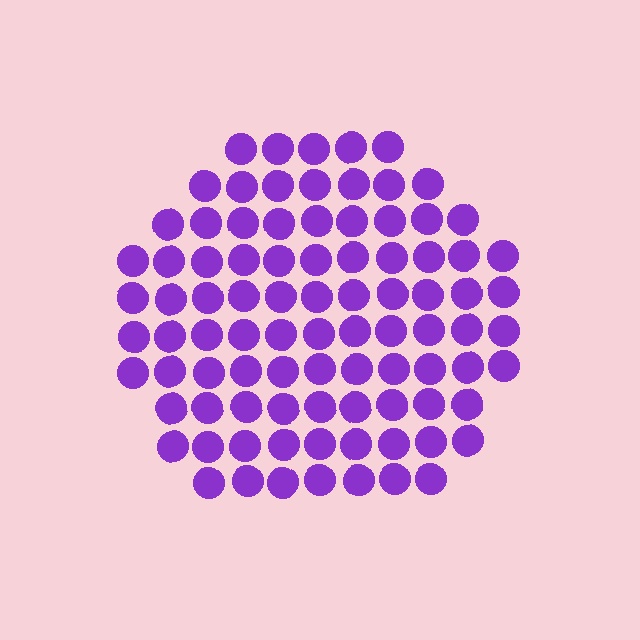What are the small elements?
The small elements are circles.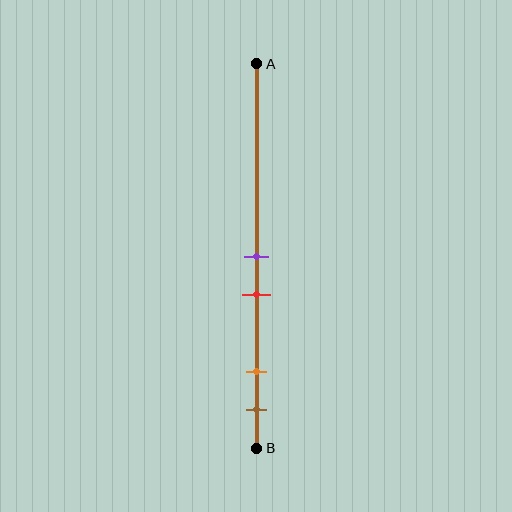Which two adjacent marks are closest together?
The purple and red marks are the closest adjacent pair.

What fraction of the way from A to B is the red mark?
The red mark is approximately 60% (0.6) of the way from A to B.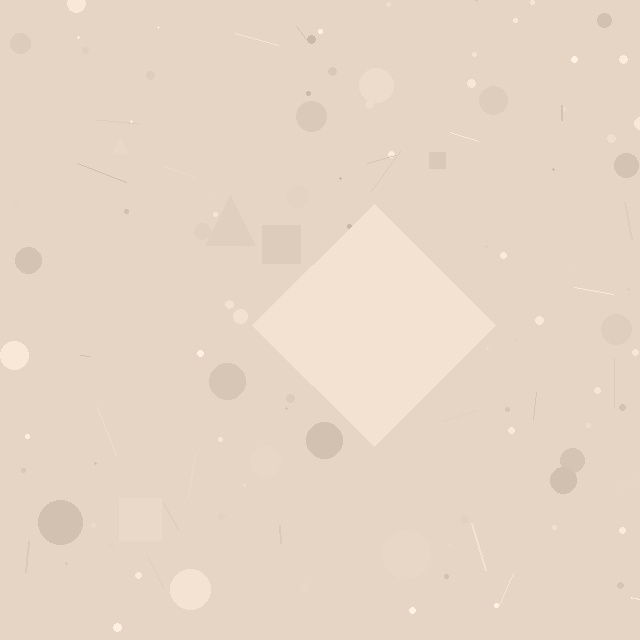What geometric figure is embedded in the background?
A diamond is embedded in the background.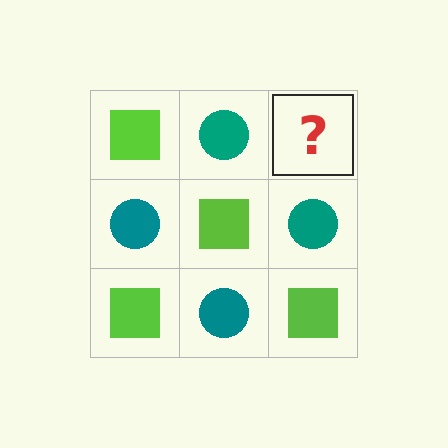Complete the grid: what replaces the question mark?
The question mark should be replaced with a lime square.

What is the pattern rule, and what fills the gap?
The rule is that it alternates lime square and teal circle in a checkerboard pattern. The gap should be filled with a lime square.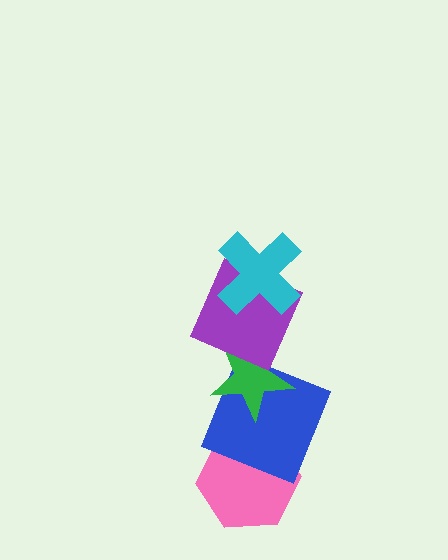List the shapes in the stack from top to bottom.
From top to bottom: the cyan cross, the purple square, the green star, the blue square, the pink hexagon.